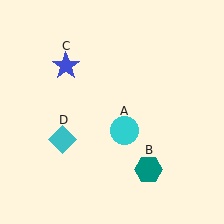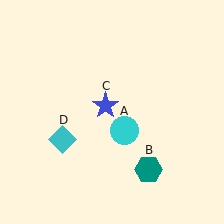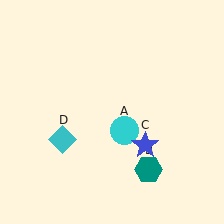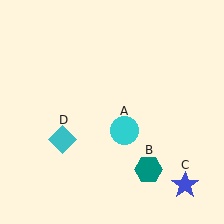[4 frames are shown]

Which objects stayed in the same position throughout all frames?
Cyan circle (object A) and teal hexagon (object B) and cyan diamond (object D) remained stationary.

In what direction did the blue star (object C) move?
The blue star (object C) moved down and to the right.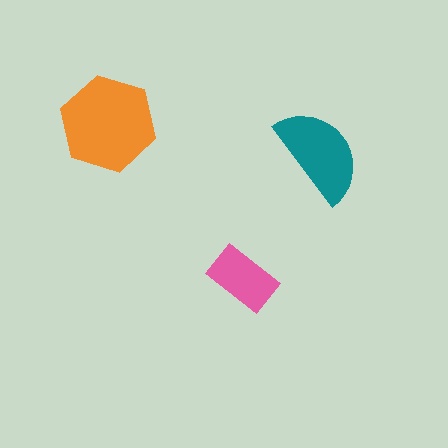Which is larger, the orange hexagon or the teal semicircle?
The orange hexagon.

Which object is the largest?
The orange hexagon.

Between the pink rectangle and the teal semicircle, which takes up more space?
The teal semicircle.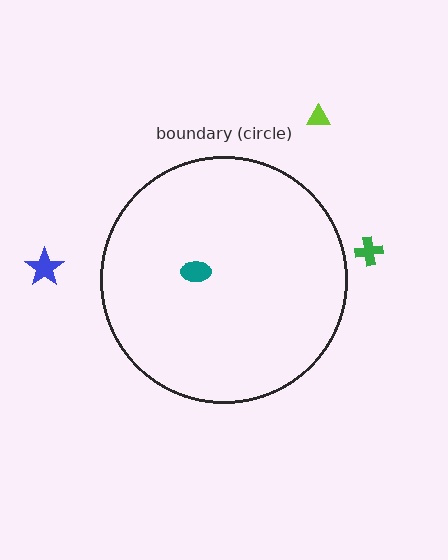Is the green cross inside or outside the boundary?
Outside.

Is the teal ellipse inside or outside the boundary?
Inside.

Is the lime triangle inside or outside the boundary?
Outside.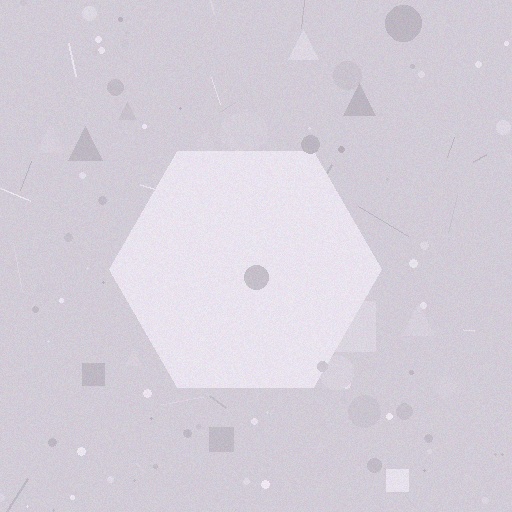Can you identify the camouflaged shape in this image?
The camouflaged shape is a hexagon.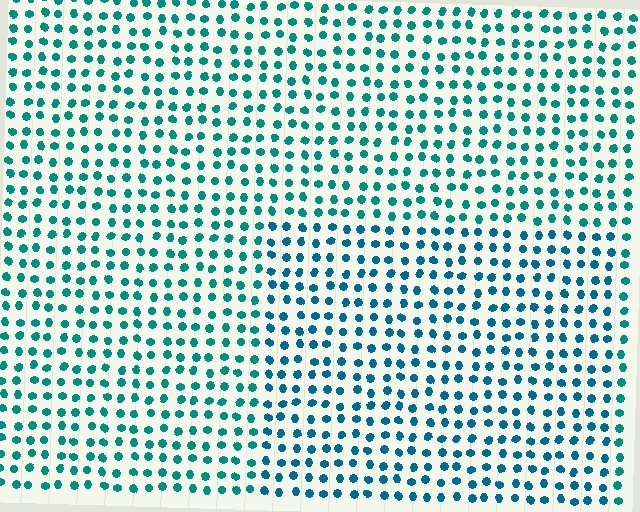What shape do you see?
I see a rectangle.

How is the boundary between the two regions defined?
The boundary is defined purely by a slight shift in hue (about 20 degrees). Spacing, size, and orientation are identical on both sides.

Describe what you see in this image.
The image is filled with small teal elements in a uniform arrangement. A rectangle-shaped region is visible where the elements are tinted to a slightly different hue, forming a subtle color boundary.